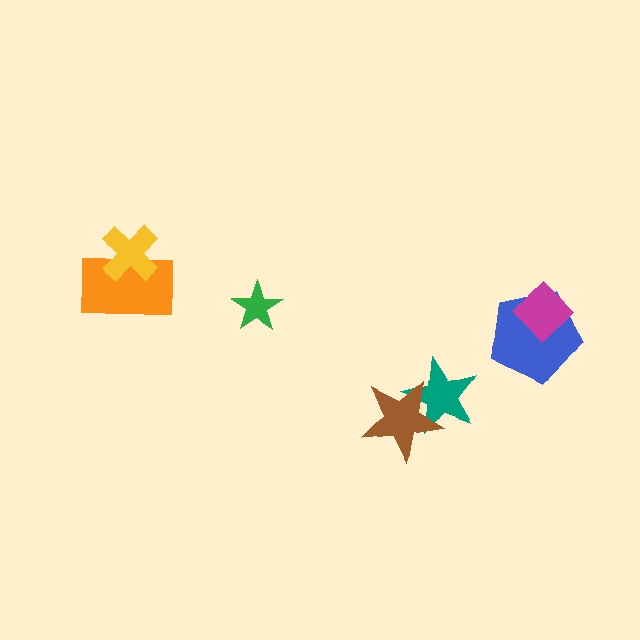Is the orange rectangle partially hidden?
Yes, it is partially covered by another shape.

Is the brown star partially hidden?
No, no other shape covers it.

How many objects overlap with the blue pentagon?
1 object overlaps with the blue pentagon.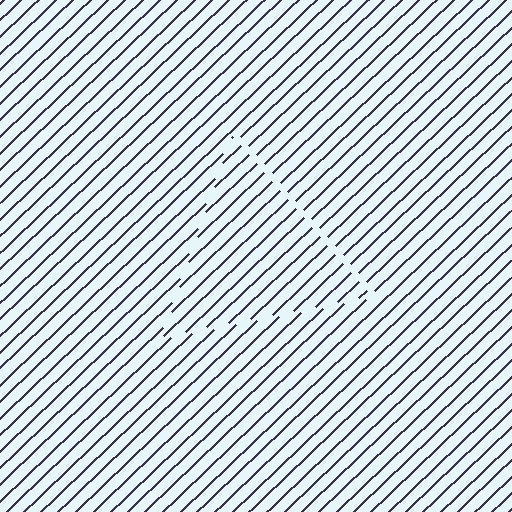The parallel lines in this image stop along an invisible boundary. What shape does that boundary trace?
An illusory triangle. The interior of the shape contains the same grating, shifted by half a period — the contour is defined by the phase discontinuity where line-ends from the inner and outer gratings abut.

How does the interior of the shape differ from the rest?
The interior of the shape contains the same grating, shifted by half a period — the contour is defined by the phase discontinuity where line-ends from the inner and outer gratings abut.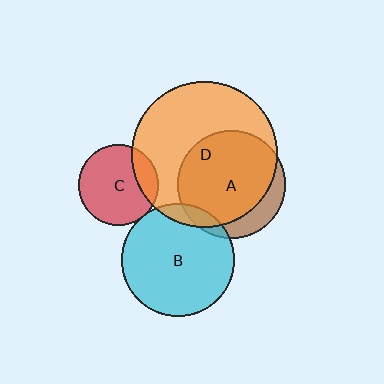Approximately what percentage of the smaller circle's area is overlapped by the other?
Approximately 10%.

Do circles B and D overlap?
Yes.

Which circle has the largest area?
Circle D (orange).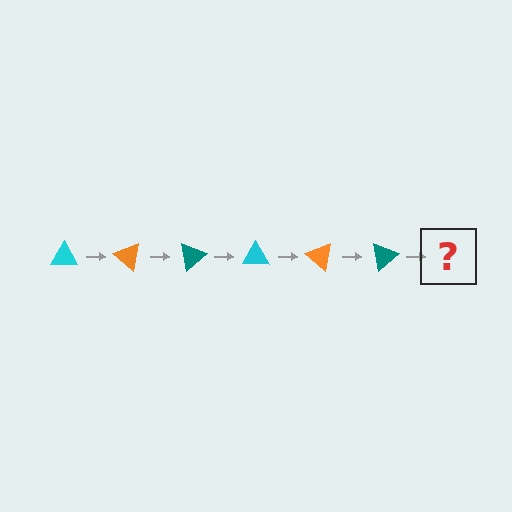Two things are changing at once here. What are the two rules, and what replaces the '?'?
The two rules are that it rotates 40 degrees each step and the color cycles through cyan, orange, and teal. The '?' should be a cyan triangle, rotated 240 degrees from the start.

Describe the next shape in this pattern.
It should be a cyan triangle, rotated 240 degrees from the start.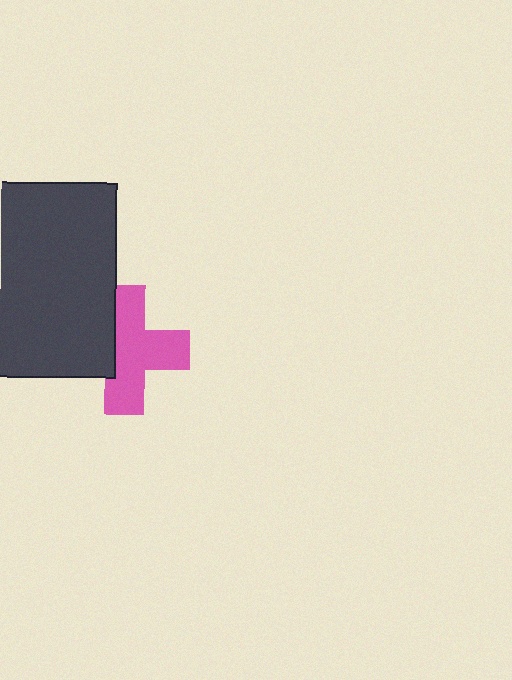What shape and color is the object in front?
The object in front is a dark gray rectangle.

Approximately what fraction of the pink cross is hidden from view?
Roughly 32% of the pink cross is hidden behind the dark gray rectangle.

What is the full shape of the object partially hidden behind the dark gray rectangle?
The partially hidden object is a pink cross.